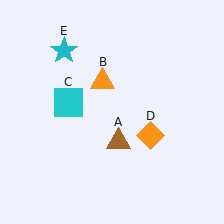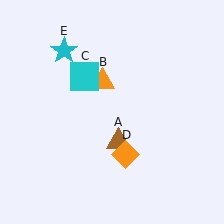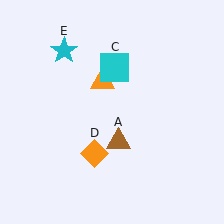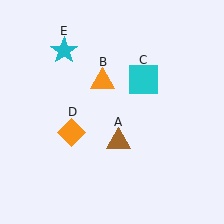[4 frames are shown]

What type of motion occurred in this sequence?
The cyan square (object C), orange diamond (object D) rotated clockwise around the center of the scene.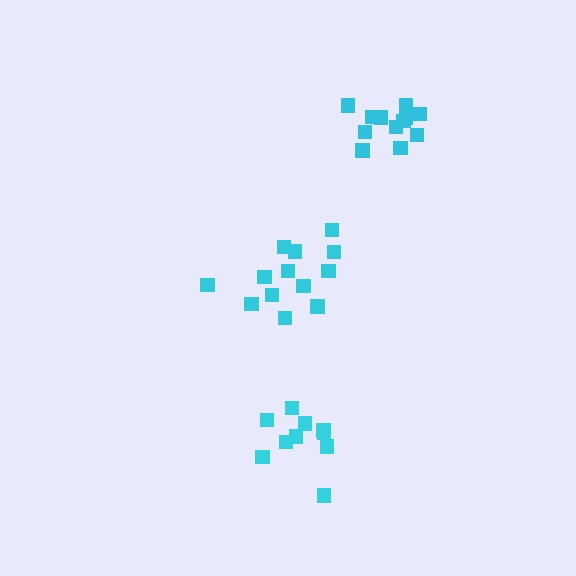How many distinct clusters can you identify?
There are 3 distinct clusters.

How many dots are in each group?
Group 1: 13 dots, Group 2: 12 dots, Group 3: 10 dots (35 total).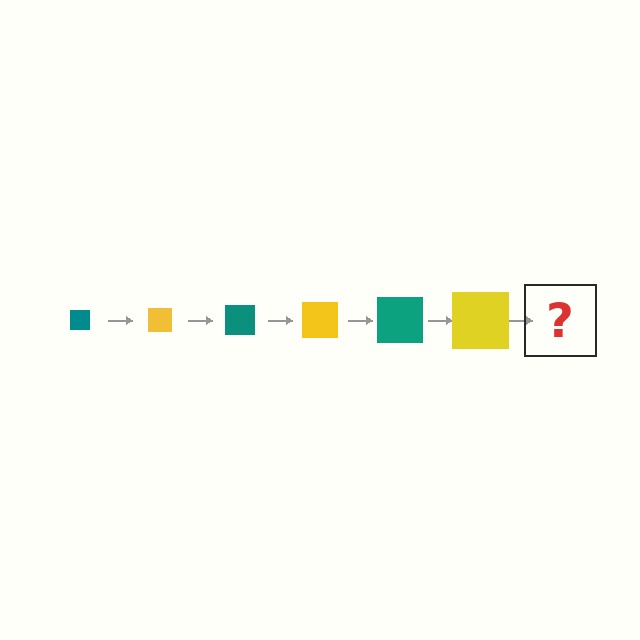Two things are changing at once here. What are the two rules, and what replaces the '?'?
The two rules are that the square grows larger each step and the color cycles through teal and yellow. The '?' should be a teal square, larger than the previous one.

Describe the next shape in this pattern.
It should be a teal square, larger than the previous one.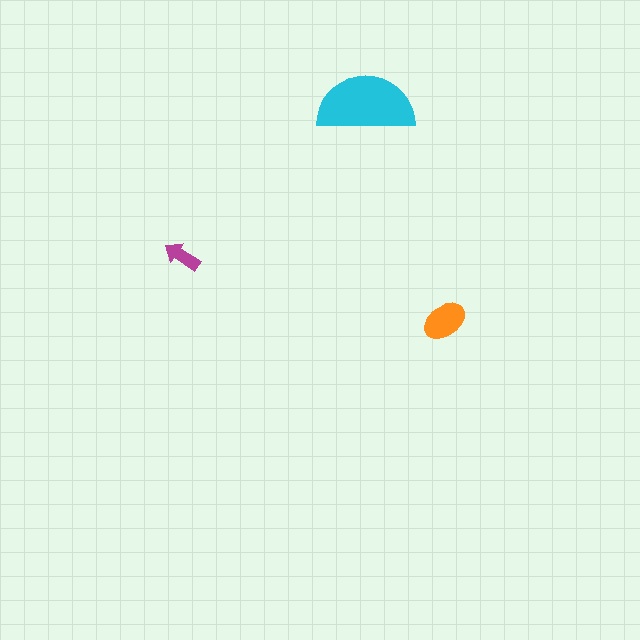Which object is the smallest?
The magenta arrow.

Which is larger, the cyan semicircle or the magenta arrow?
The cyan semicircle.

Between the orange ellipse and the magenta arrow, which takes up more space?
The orange ellipse.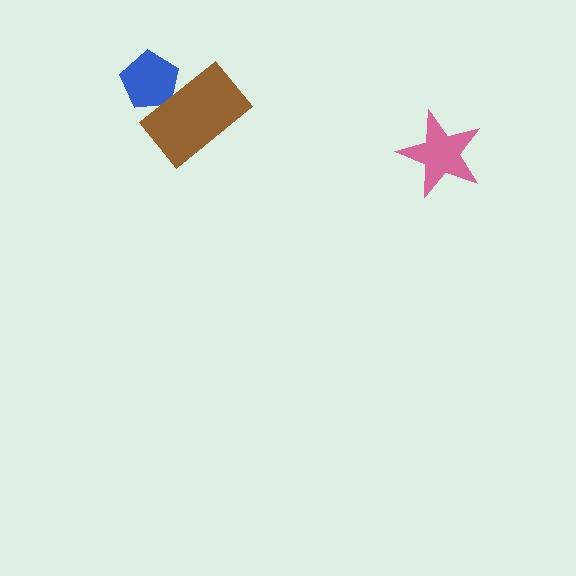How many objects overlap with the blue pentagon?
1 object overlaps with the blue pentagon.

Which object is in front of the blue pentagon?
The brown rectangle is in front of the blue pentagon.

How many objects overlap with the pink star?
0 objects overlap with the pink star.